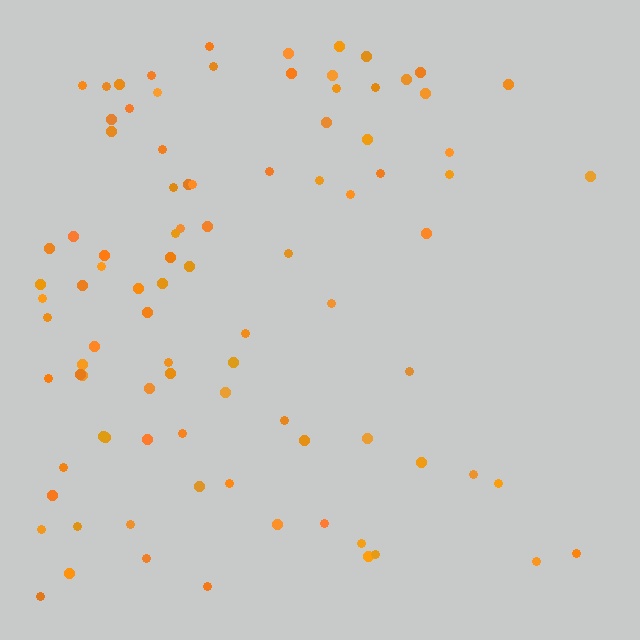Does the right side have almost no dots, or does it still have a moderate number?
Still a moderate number, just noticeably fewer than the left.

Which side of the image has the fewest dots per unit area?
The right.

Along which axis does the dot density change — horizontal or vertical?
Horizontal.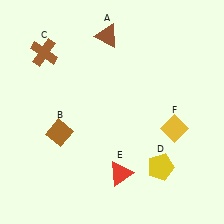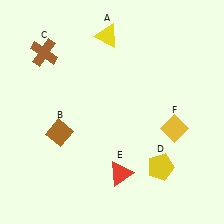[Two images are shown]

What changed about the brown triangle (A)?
In Image 1, A is brown. In Image 2, it changed to yellow.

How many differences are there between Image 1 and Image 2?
There is 1 difference between the two images.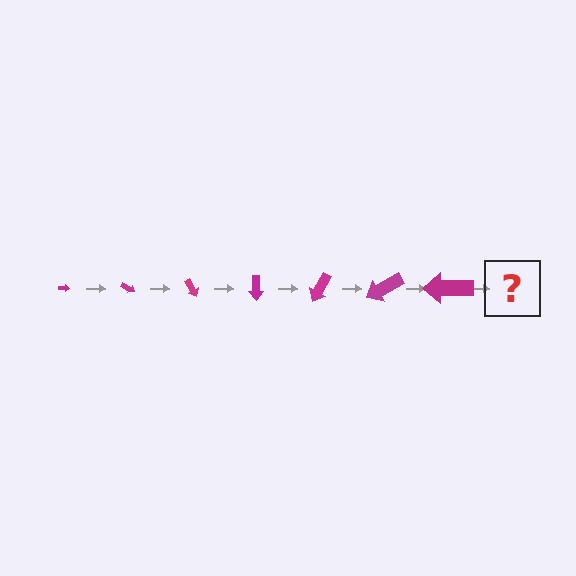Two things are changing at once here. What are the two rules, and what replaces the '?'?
The two rules are that the arrow grows larger each step and it rotates 30 degrees each step. The '?' should be an arrow, larger than the previous one and rotated 210 degrees from the start.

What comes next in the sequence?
The next element should be an arrow, larger than the previous one and rotated 210 degrees from the start.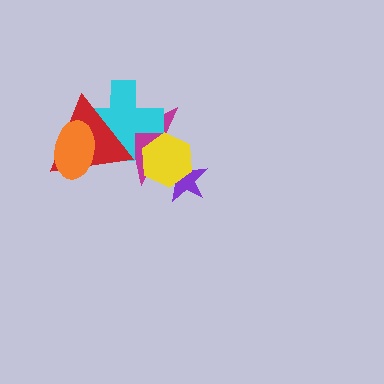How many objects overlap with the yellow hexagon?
3 objects overlap with the yellow hexagon.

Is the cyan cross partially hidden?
Yes, it is partially covered by another shape.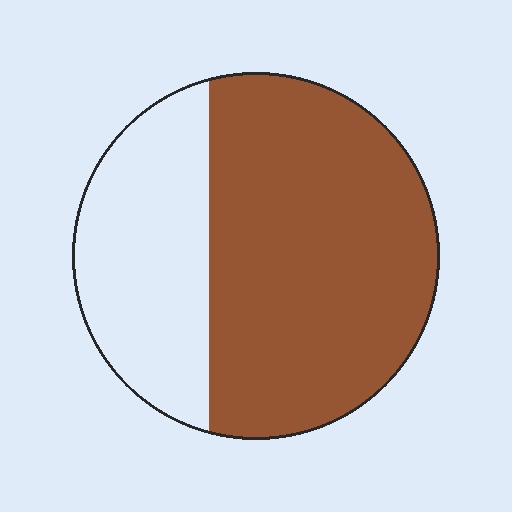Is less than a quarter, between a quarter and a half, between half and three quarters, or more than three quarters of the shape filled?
Between half and three quarters.